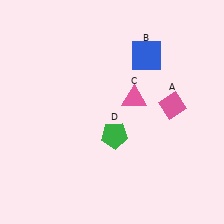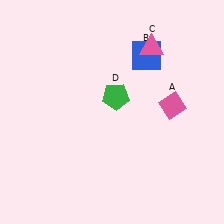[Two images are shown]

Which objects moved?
The objects that moved are: the pink triangle (C), the green pentagon (D).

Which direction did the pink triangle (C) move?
The pink triangle (C) moved up.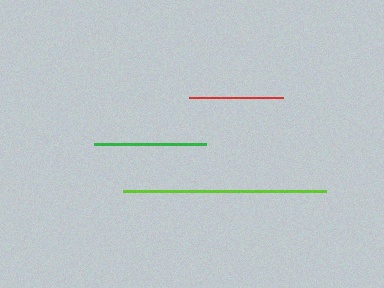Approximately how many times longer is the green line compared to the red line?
The green line is approximately 1.2 times the length of the red line.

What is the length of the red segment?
The red segment is approximately 94 pixels long.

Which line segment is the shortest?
The red line is the shortest at approximately 94 pixels.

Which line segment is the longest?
The lime line is the longest at approximately 203 pixels.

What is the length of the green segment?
The green segment is approximately 113 pixels long.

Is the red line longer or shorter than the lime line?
The lime line is longer than the red line.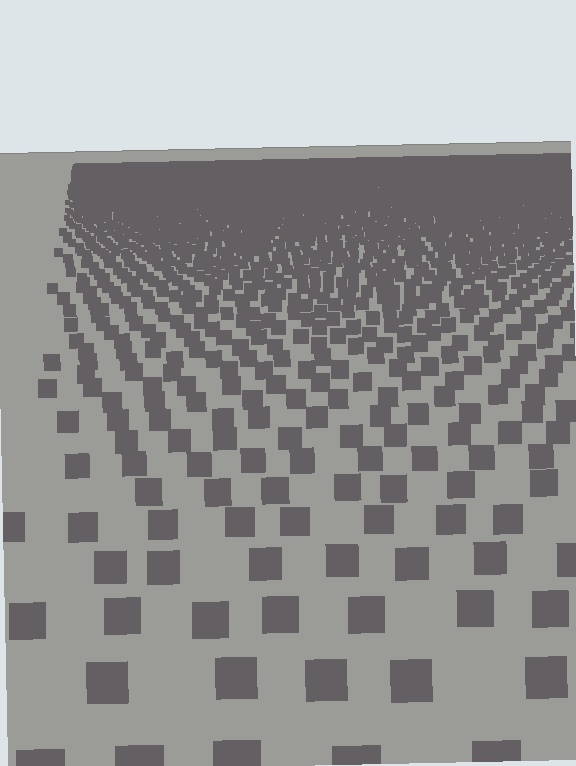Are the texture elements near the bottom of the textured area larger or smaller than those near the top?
Larger. Near the bottom, elements are closer to the viewer and appear at a bigger on-screen size.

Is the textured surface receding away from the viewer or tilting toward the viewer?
The surface is receding away from the viewer. Texture elements get smaller and denser toward the top.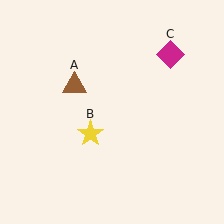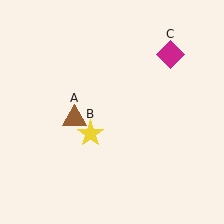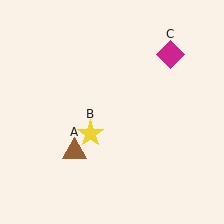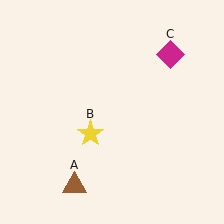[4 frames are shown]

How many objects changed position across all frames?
1 object changed position: brown triangle (object A).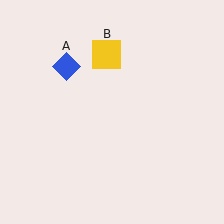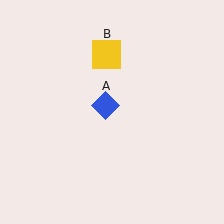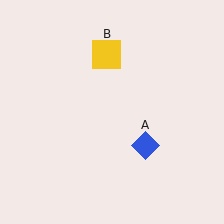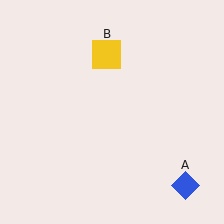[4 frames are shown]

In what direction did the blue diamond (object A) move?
The blue diamond (object A) moved down and to the right.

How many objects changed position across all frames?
1 object changed position: blue diamond (object A).